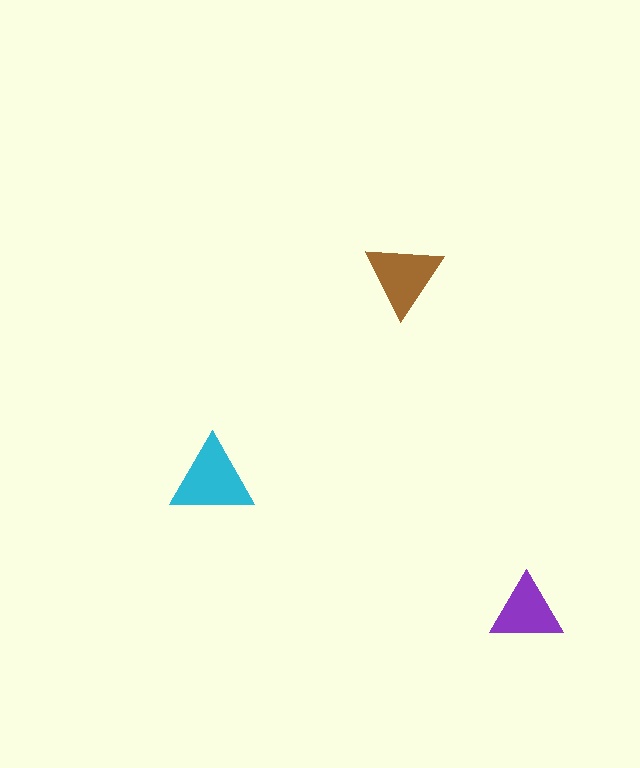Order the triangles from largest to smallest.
the cyan one, the brown one, the purple one.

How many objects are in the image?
There are 3 objects in the image.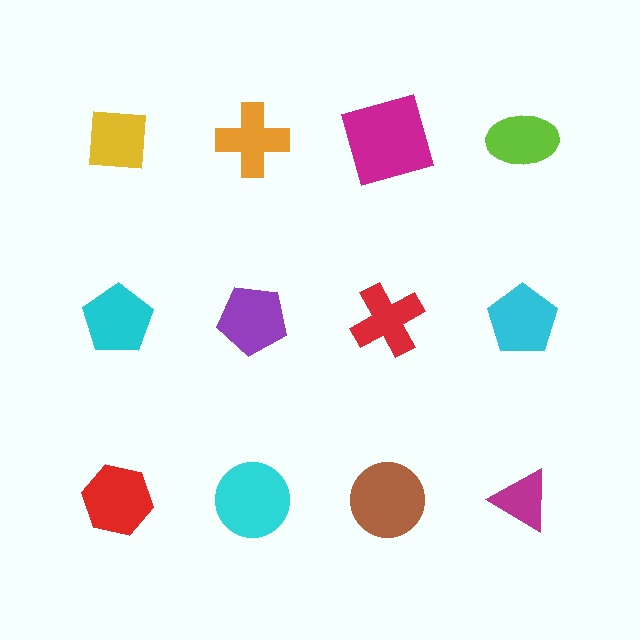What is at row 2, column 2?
A purple pentagon.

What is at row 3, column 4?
A magenta triangle.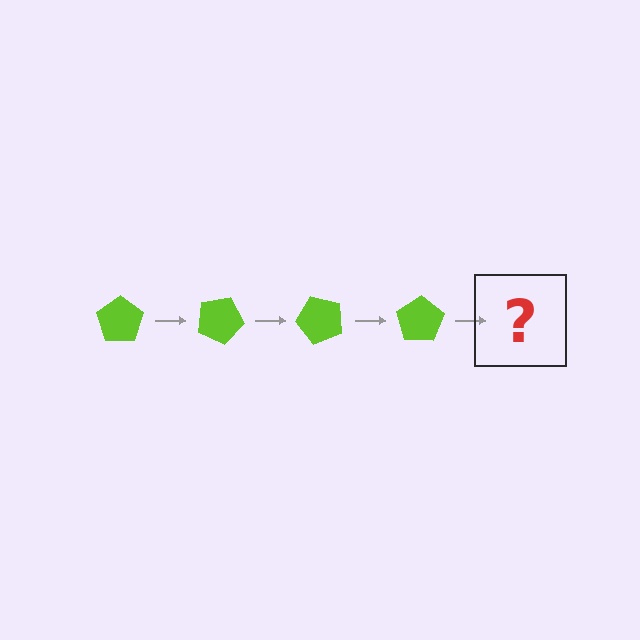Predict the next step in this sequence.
The next step is a lime pentagon rotated 100 degrees.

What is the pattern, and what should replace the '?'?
The pattern is that the pentagon rotates 25 degrees each step. The '?' should be a lime pentagon rotated 100 degrees.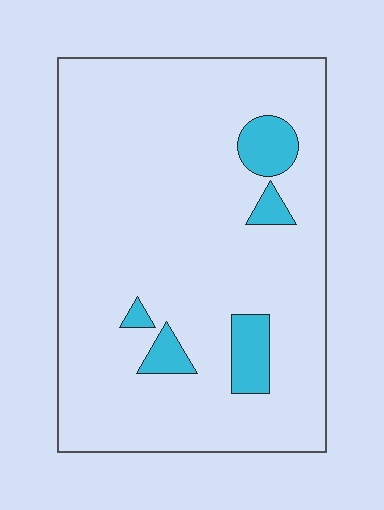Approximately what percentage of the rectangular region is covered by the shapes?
Approximately 10%.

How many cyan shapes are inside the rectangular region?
5.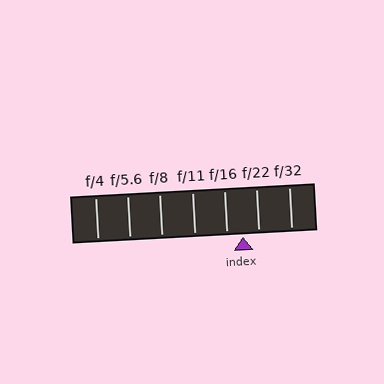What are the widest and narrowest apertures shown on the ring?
The widest aperture shown is f/4 and the narrowest is f/32.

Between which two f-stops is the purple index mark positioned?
The index mark is between f/16 and f/22.